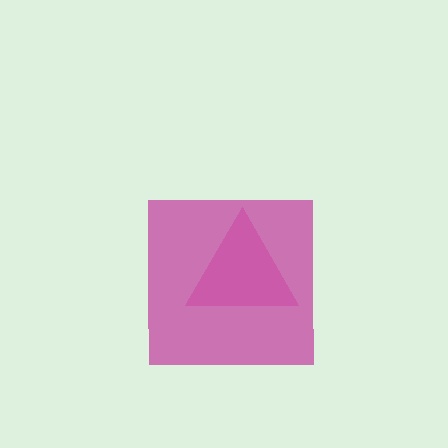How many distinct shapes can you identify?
There are 2 distinct shapes: a pink triangle, a magenta square.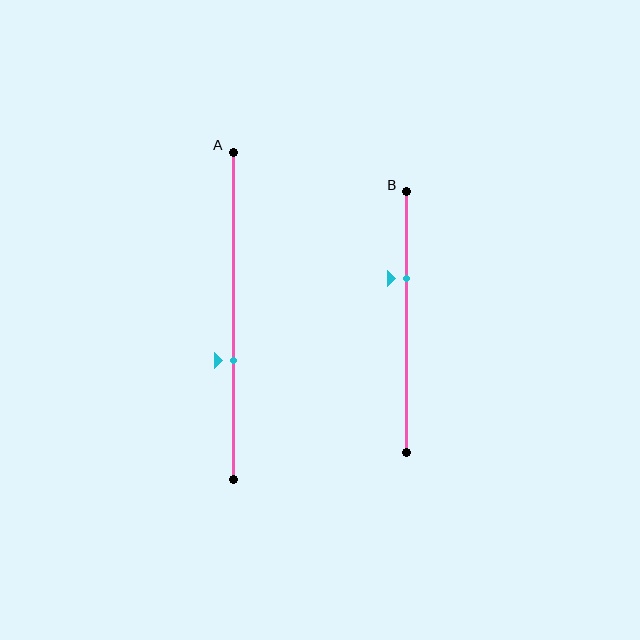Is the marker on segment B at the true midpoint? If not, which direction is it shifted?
No, the marker on segment B is shifted upward by about 17% of the segment length.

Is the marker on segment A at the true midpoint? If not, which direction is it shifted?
No, the marker on segment A is shifted downward by about 14% of the segment length.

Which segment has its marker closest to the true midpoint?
Segment A has its marker closest to the true midpoint.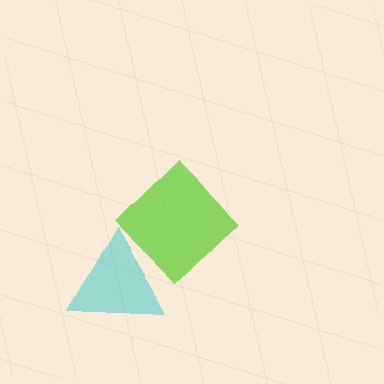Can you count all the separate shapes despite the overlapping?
Yes, there are 2 separate shapes.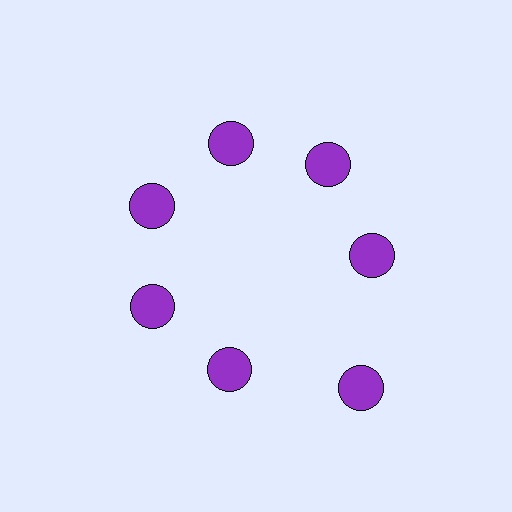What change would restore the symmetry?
The symmetry would be restored by moving it inward, back onto the ring so that all 7 circles sit at equal angles and equal distance from the center.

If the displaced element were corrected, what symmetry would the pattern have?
It would have 7-fold rotational symmetry — the pattern would map onto itself every 51 degrees.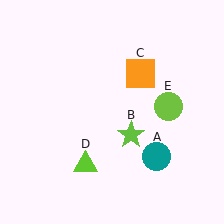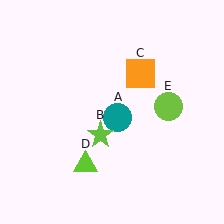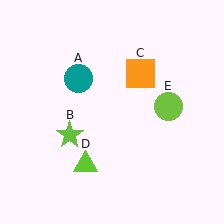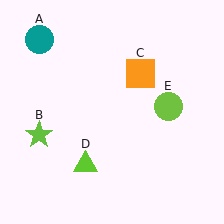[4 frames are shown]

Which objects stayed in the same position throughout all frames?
Orange square (object C) and lime triangle (object D) and lime circle (object E) remained stationary.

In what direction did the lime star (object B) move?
The lime star (object B) moved left.